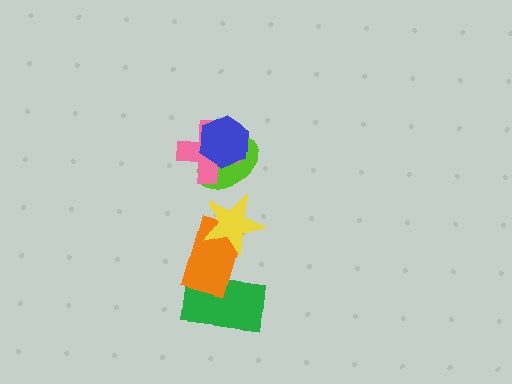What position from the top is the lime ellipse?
The lime ellipse is 3rd from the top.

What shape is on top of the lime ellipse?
The pink cross is on top of the lime ellipse.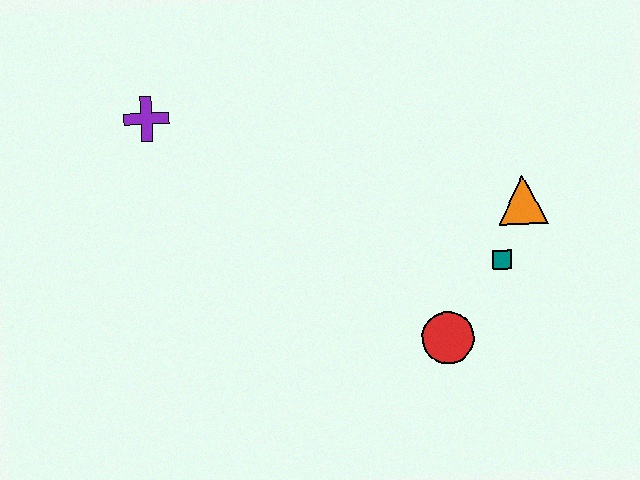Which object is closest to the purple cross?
The red circle is closest to the purple cross.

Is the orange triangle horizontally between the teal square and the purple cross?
No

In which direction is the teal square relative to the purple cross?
The teal square is to the right of the purple cross.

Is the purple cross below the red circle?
No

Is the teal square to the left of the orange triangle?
Yes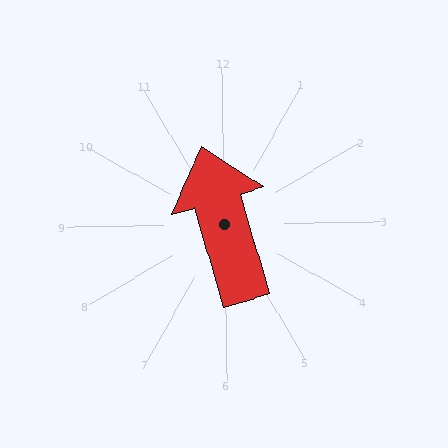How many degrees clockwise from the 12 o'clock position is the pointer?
Approximately 345 degrees.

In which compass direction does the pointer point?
North.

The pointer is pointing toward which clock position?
Roughly 11 o'clock.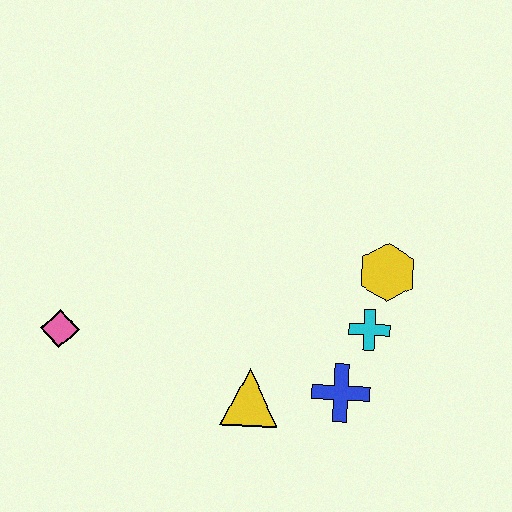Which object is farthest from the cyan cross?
The pink diamond is farthest from the cyan cross.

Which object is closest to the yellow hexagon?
The cyan cross is closest to the yellow hexagon.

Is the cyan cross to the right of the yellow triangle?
Yes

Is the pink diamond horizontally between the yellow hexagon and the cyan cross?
No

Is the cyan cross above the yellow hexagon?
No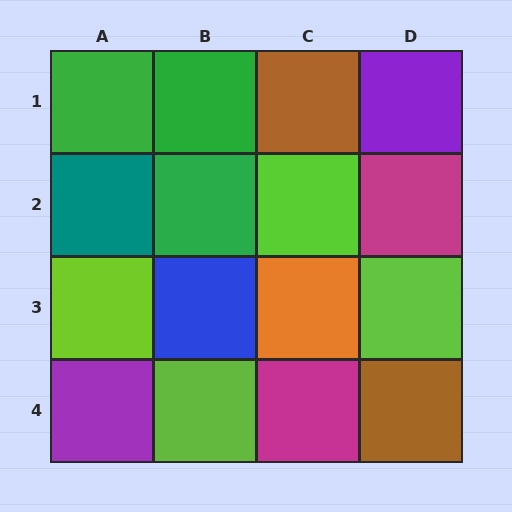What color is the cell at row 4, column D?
Brown.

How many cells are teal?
1 cell is teal.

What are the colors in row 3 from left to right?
Lime, blue, orange, lime.